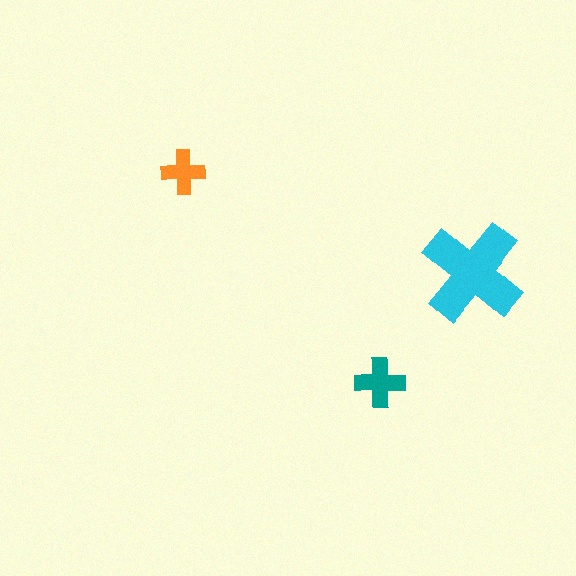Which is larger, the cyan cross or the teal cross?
The cyan one.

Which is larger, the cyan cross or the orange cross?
The cyan one.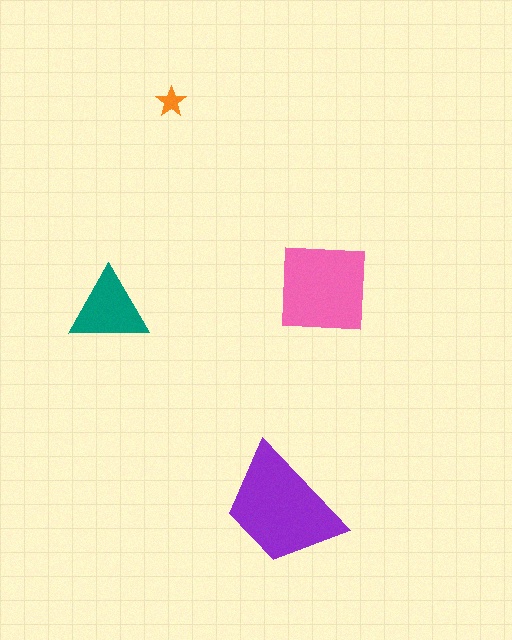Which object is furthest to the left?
The teal triangle is leftmost.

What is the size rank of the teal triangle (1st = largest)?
3rd.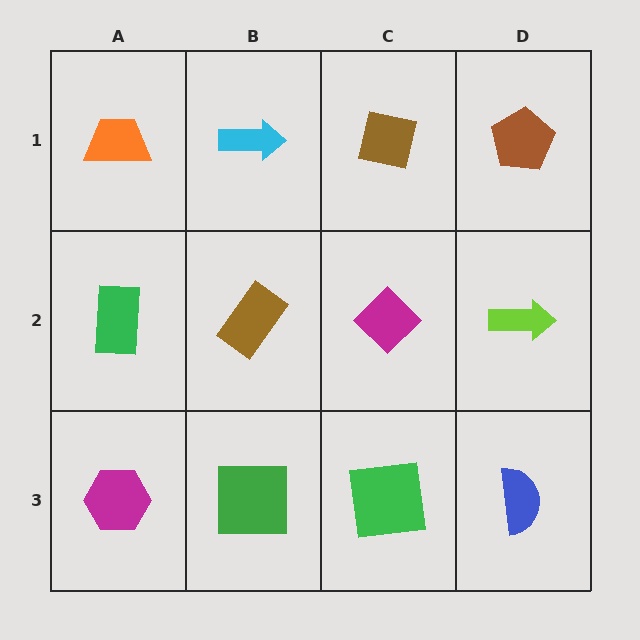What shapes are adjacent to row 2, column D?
A brown pentagon (row 1, column D), a blue semicircle (row 3, column D), a magenta diamond (row 2, column C).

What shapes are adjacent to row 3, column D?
A lime arrow (row 2, column D), a green square (row 3, column C).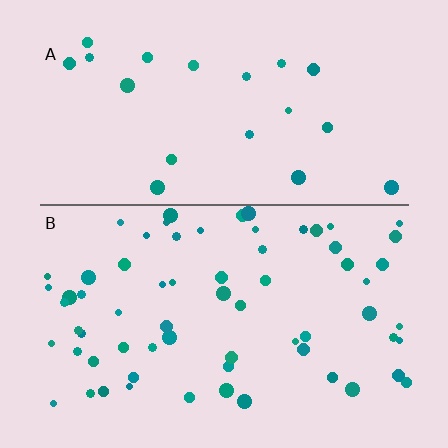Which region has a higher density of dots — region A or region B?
B (the bottom).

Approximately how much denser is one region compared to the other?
Approximately 3.2× — region B over region A.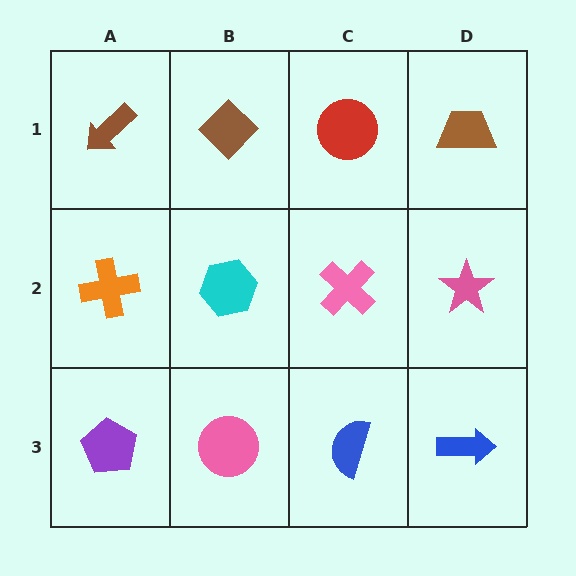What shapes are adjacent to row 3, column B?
A cyan hexagon (row 2, column B), a purple pentagon (row 3, column A), a blue semicircle (row 3, column C).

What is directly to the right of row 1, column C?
A brown trapezoid.